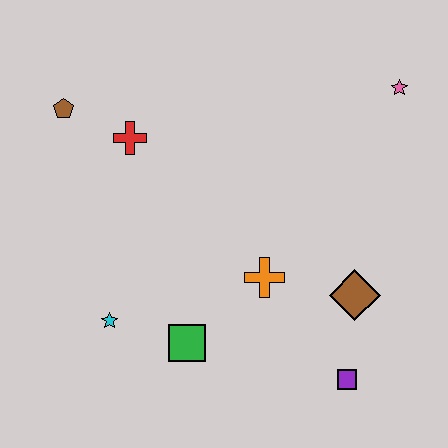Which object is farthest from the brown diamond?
The brown pentagon is farthest from the brown diamond.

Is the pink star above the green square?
Yes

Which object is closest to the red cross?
The brown pentagon is closest to the red cross.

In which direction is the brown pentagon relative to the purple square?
The brown pentagon is to the left of the purple square.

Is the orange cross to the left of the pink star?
Yes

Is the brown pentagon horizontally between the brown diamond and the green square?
No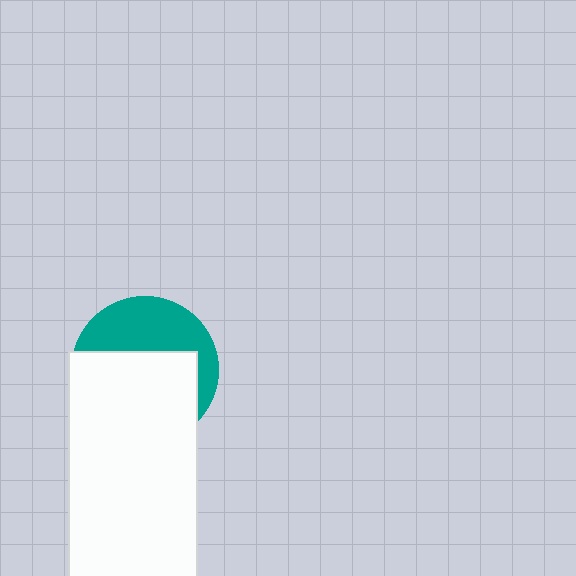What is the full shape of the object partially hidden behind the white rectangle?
The partially hidden object is a teal circle.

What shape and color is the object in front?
The object in front is a white rectangle.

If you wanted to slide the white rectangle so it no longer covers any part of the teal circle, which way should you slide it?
Slide it down — that is the most direct way to separate the two shapes.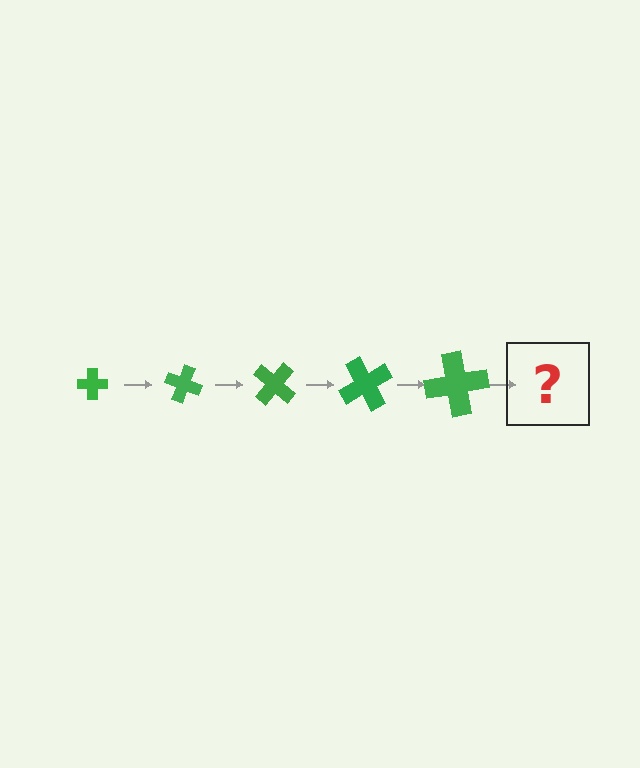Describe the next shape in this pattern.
It should be a cross, larger than the previous one and rotated 100 degrees from the start.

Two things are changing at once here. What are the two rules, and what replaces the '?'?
The two rules are that the cross grows larger each step and it rotates 20 degrees each step. The '?' should be a cross, larger than the previous one and rotated 100 degrees from the start.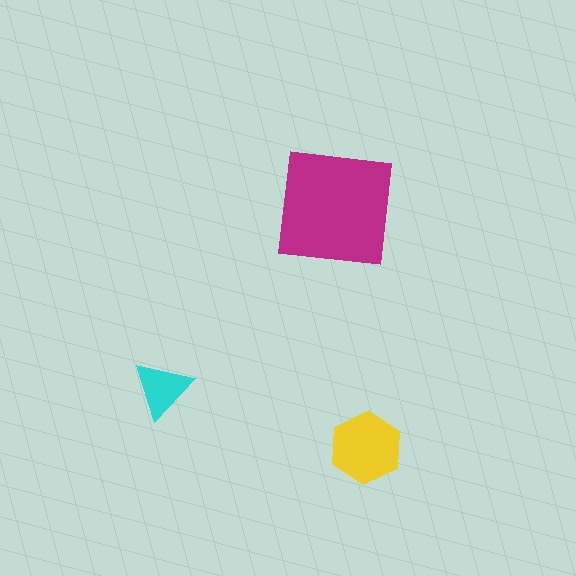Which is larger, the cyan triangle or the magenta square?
The magenta square.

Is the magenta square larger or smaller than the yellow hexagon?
Larger.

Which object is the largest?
The magenta square.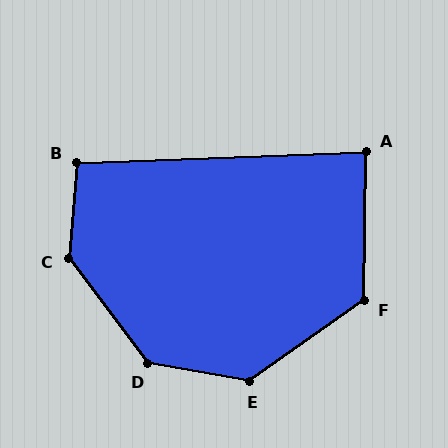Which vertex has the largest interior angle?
C, at approximately 138 degrees.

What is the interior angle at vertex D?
Approximately 137 degrees (obtuse).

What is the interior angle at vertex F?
Approximately 126 degrees (obtuse).